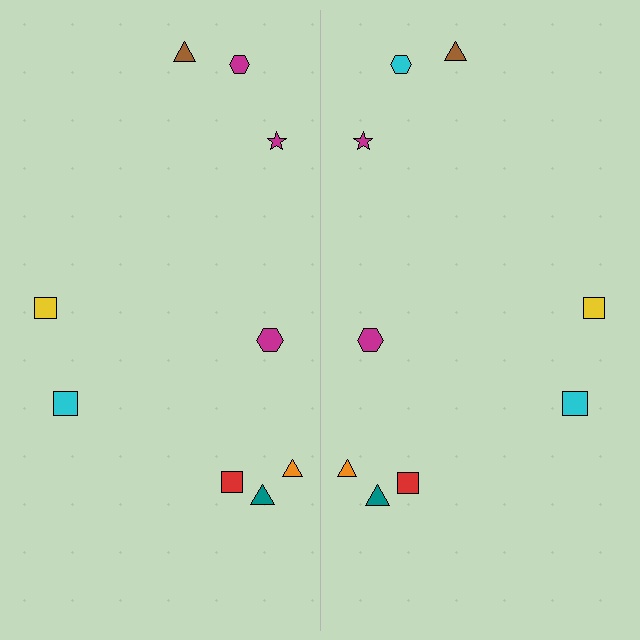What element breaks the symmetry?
The cyan hexagon on the right side breaks the symmetry — its mirror counterpart is magenta.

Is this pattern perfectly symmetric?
No, the pattern is not perfectly symmetric. The cyan hexagon on the right side breaks the symmetry — its mirror counterpart is magenta.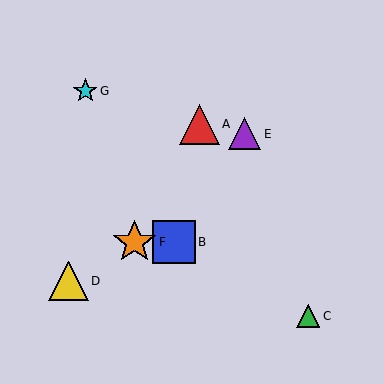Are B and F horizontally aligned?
Yes, both are at y≈242.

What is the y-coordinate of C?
Object C is at y≈316.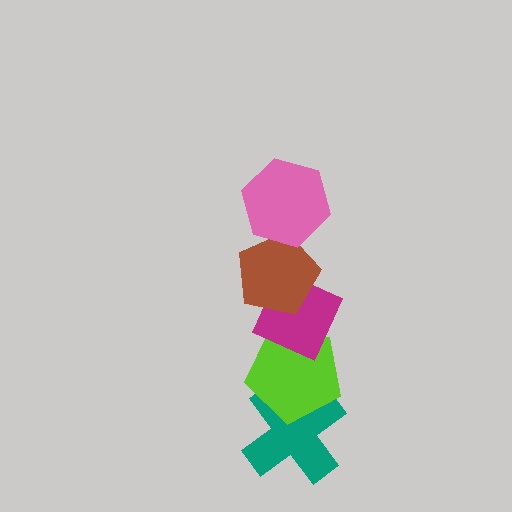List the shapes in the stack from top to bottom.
From top to bottom: the pink hexagon, the brown pentagon, the magenta diamond, the lime pentagon, the teal cross.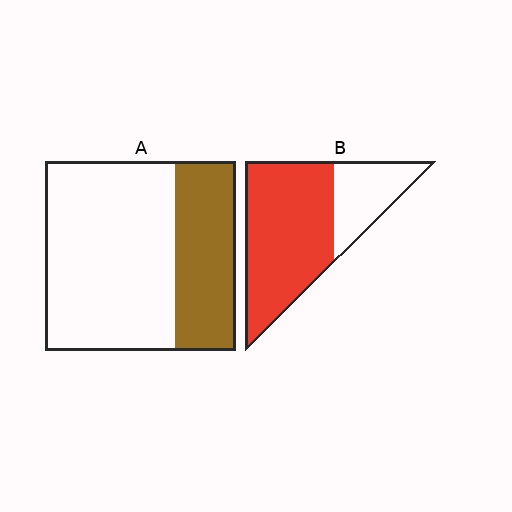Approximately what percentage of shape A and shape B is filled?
A is approximately 30% and B is approximately 70%.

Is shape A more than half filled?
No.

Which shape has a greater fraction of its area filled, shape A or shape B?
Shape B.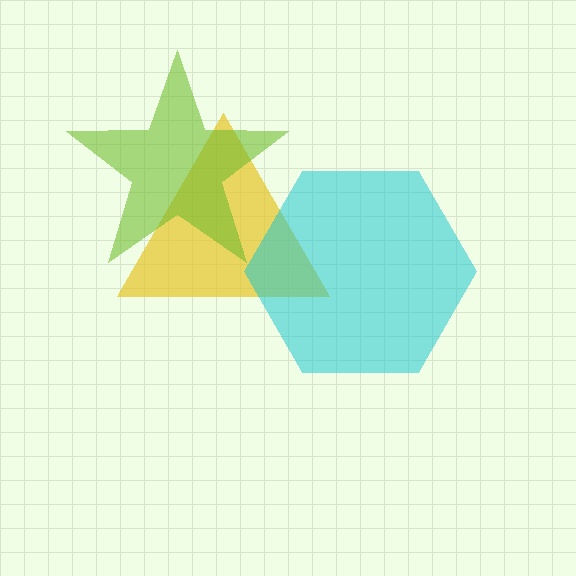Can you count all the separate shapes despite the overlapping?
Yes, there are 3 separate shapes.